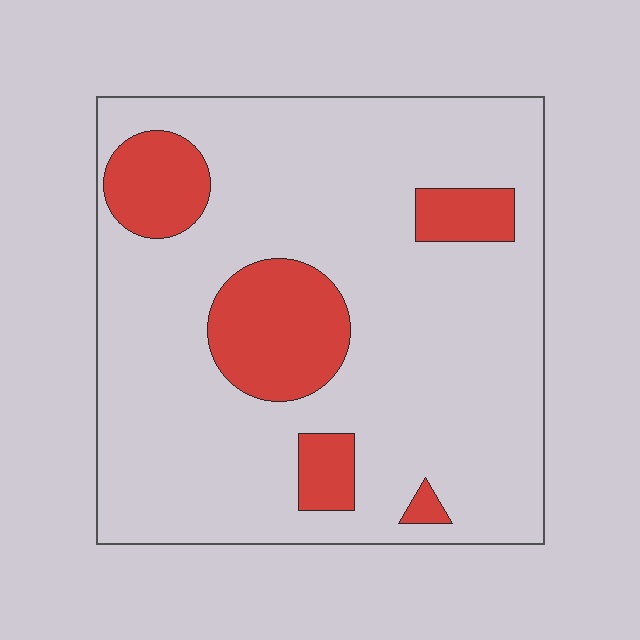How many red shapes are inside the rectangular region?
5.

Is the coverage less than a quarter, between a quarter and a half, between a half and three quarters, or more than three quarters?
Less than a quarter.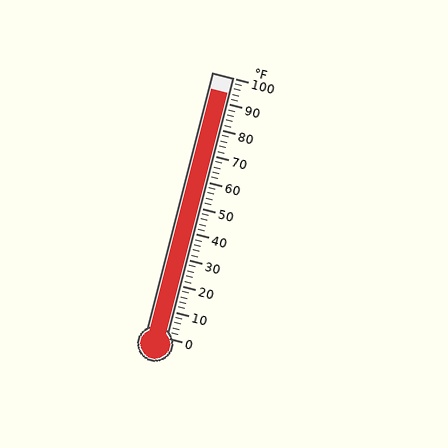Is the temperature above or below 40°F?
The temperature is above 40°F.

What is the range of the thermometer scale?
The thermometer scale ranges from 0°F to 100°F.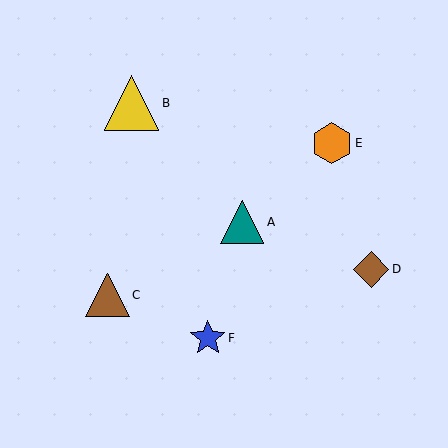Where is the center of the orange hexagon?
The center of the orange hexagon is at (332, 143).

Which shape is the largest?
The yellow triangle (labeled B) is the largest.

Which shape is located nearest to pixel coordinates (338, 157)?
The orange hexagon (labeled E) at (332, 143) is nearest to that location.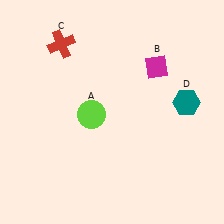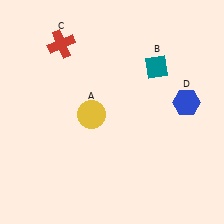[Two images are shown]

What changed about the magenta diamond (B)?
In Image 1, B is magenta. In Image 2, it changed to teal.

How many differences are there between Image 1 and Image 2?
There are 3 differences between the two images.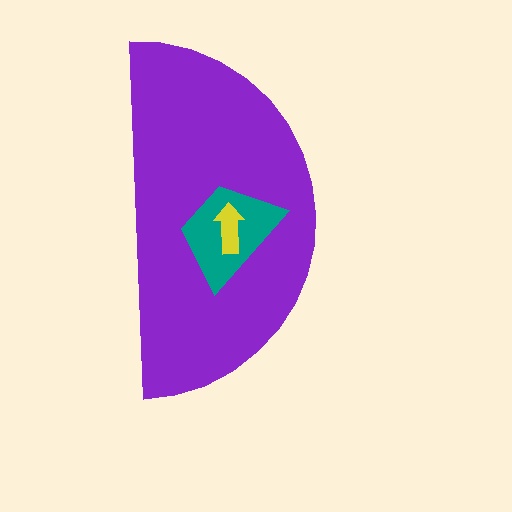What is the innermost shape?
The yellow arrow.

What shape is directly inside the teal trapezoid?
The yellow arrow.